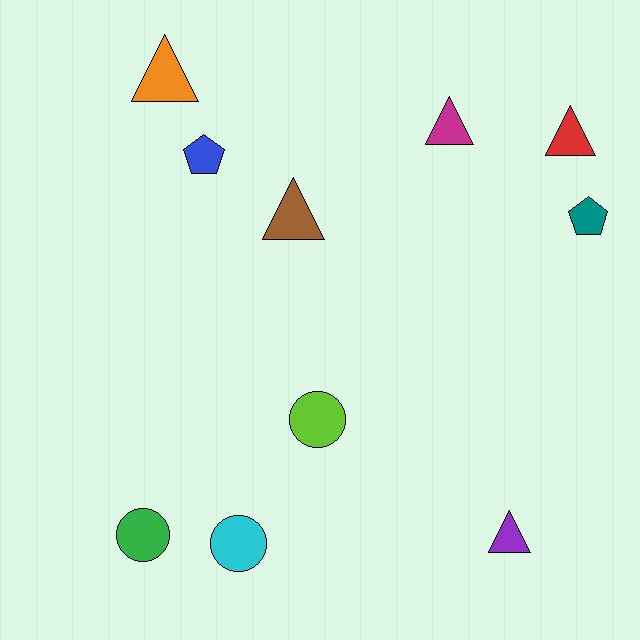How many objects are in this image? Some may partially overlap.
There are 10 objects.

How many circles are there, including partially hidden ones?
There are 3 circles.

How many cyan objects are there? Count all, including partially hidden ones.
There is 1 cyan object.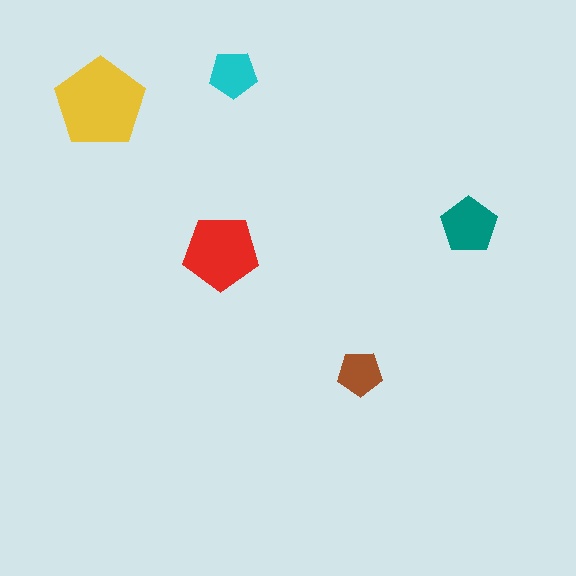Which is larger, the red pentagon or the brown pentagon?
The red one.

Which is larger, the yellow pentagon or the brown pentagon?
The yellow one.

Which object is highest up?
The cyan pentagon is topmost.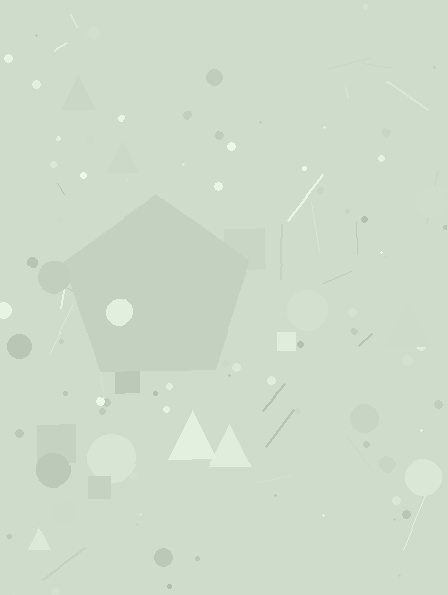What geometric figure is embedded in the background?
A pentagon is embedded in the background.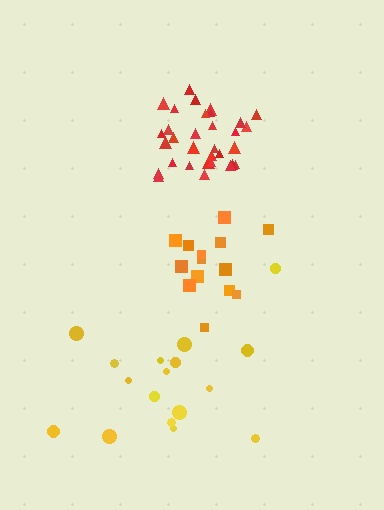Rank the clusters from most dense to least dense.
red, orange, yellow.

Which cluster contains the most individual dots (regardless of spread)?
Red (32).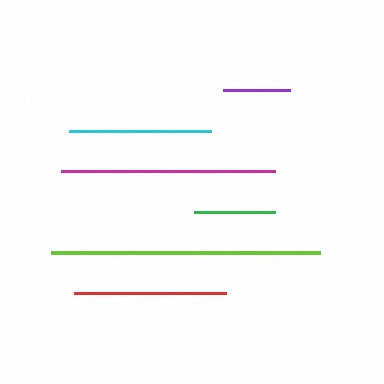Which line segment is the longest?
The lime line is the longest at approximately 269 pixels.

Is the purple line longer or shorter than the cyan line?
The cyan line is longer than the purple line.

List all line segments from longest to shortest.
From longest to shortest: lime, magenta, red, cyan, green, purple.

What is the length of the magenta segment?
The magenta segment is approximately 214 pixels long.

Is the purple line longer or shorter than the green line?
The green line is longer than the purple line.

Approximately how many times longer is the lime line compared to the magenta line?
The lime line is approximately 1.3 times the length of the magenta line.